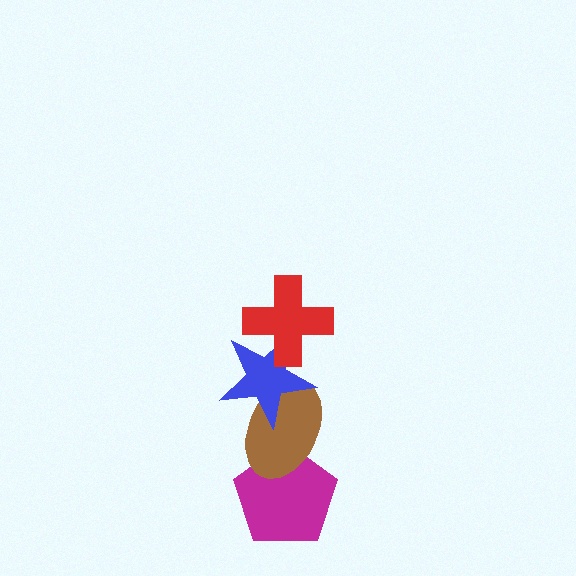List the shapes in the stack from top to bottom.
From top to bottom: the red cross, the blue star, the brown ellipse, the magenta pentagon.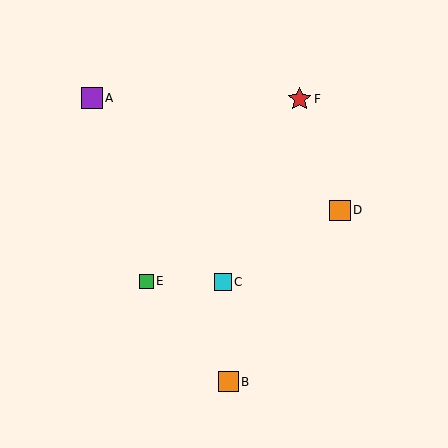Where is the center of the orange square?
The center of the orange square is at (340, 210).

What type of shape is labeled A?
Shape A is a purple square.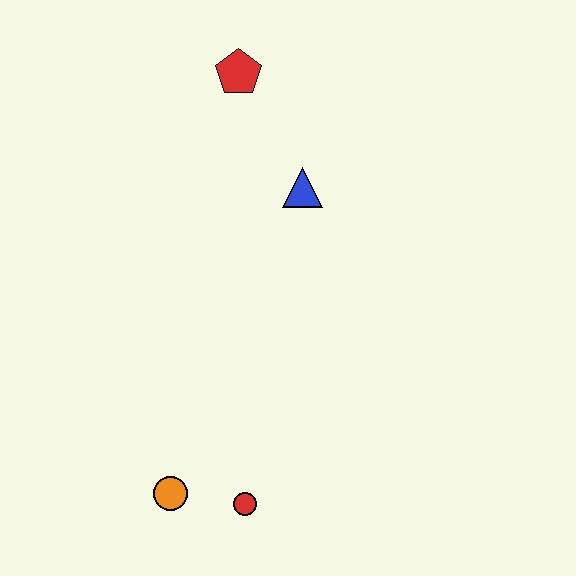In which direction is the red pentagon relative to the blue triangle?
The red pentagon is above the blue triangle.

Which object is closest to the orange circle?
The red circle is closest to the orange circle.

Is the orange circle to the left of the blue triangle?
Yes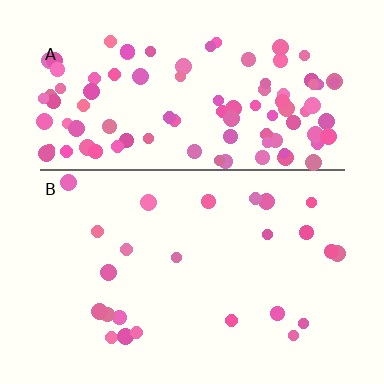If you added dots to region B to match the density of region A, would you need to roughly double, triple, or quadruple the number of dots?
Approximately quadruple.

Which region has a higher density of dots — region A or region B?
A (the top).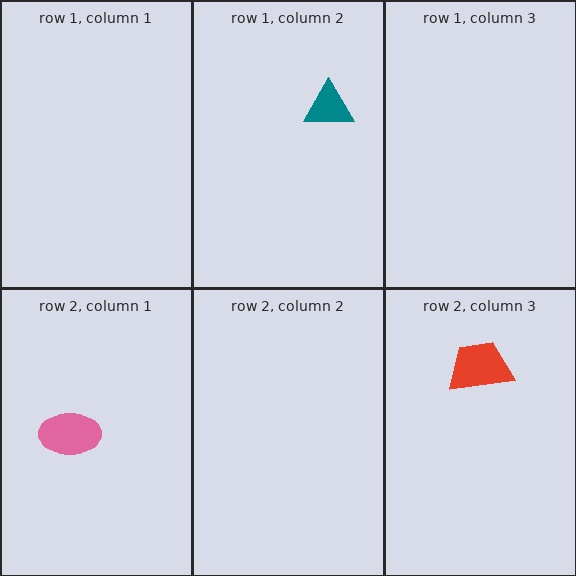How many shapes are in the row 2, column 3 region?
1.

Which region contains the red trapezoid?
The row 2, column 3 region.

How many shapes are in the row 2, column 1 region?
1.